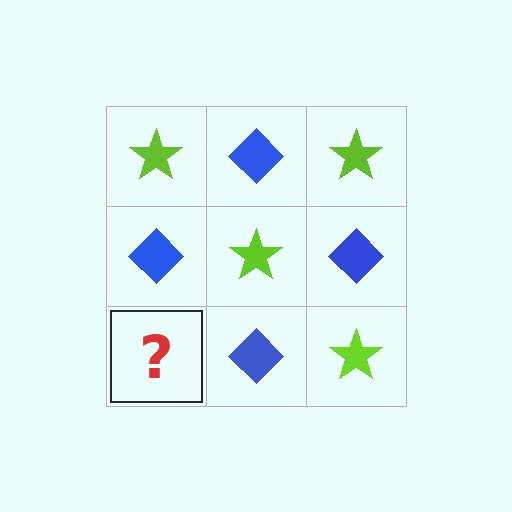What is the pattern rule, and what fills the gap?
The rule is that it alternates lime star and blue diamond in a checkerboard pattern. The gap should be filled with a lime star.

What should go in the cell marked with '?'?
The missing cell should contain a lime star.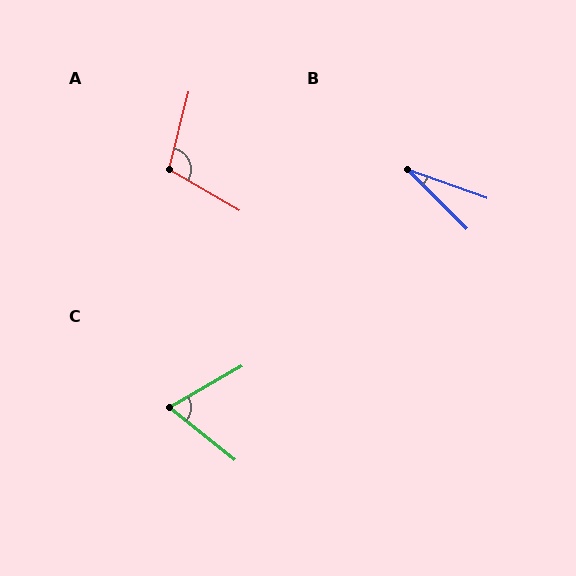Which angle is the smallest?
B, at approximately 25 degrees.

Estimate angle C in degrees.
Approximately 69 degrees.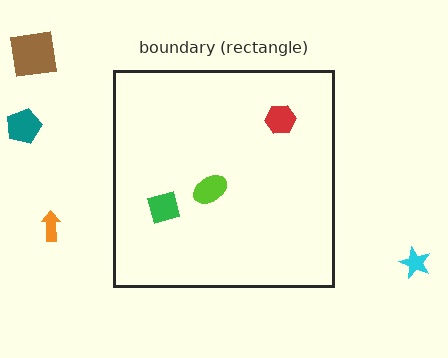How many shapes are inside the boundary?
3 inside, 4 outside.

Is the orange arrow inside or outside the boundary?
Outside.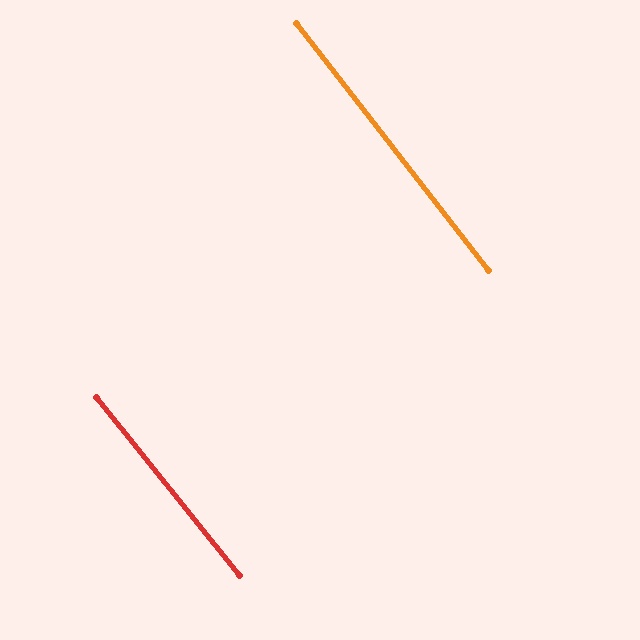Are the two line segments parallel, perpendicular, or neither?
Parallel — their directions differ by only 0.9°.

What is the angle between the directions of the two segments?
Approximately 1 degree.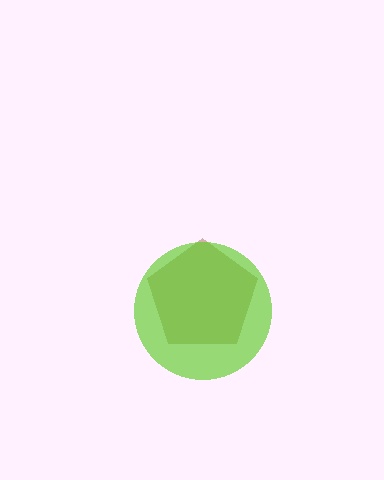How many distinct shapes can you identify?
There are 2 distinct shapes: a brown pentagon, a lime circle.